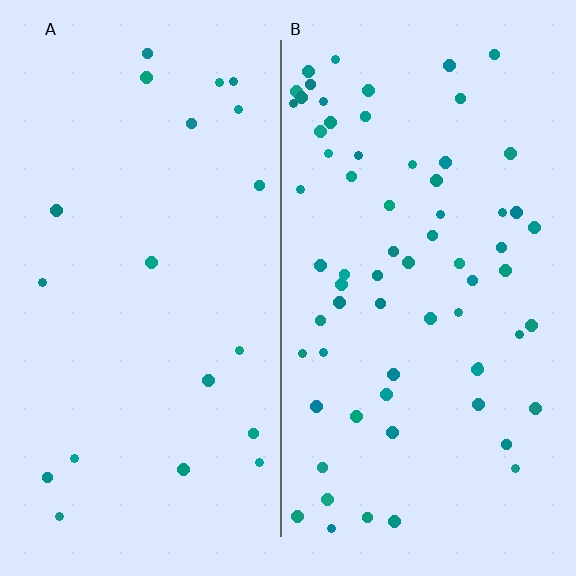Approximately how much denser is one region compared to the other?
Approximately 3.3× — region B over region A.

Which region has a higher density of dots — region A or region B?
B (the right).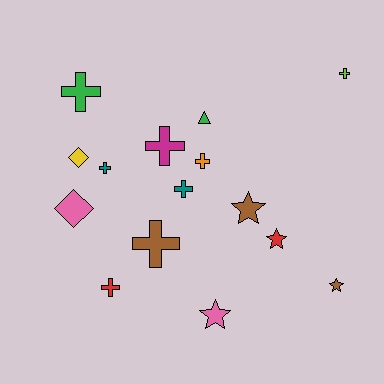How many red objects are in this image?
There are 2 red objects.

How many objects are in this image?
There are 15 objects.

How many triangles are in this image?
There is 1 triangle.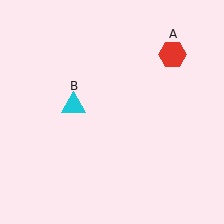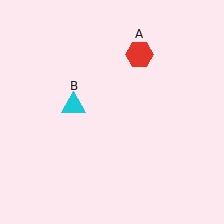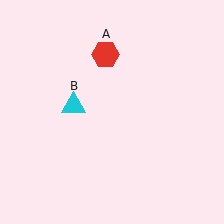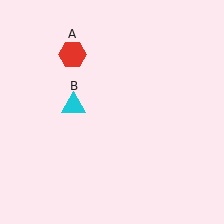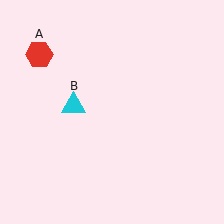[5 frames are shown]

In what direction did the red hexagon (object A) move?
The red hexagon (object A) moved left.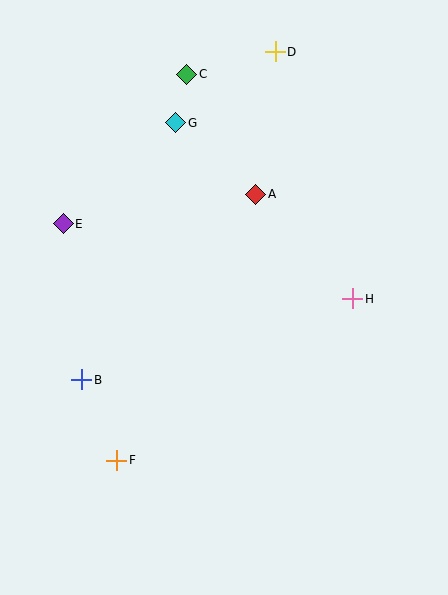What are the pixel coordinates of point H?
Point H is at (353, 299).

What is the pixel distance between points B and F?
The distance between B and F is 88 pixels.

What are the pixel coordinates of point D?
Point D is at (275, 52).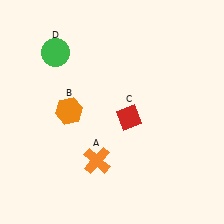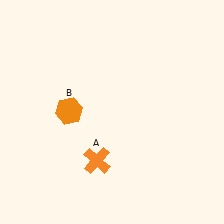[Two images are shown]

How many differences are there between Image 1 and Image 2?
There are 2 differences between the two images.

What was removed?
The red diamond (C), the green circle (D) were removed in Image 2.